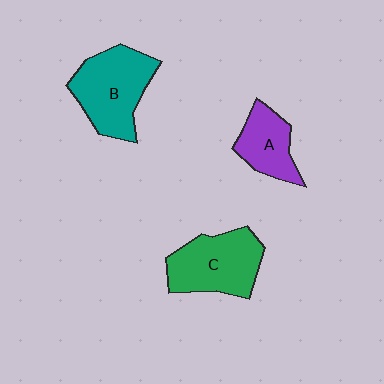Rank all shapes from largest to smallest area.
From largest to smallest: B (teal), C (green), A (purple).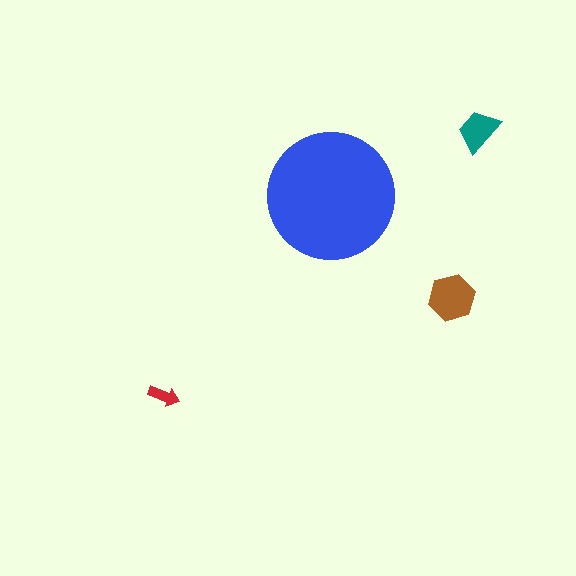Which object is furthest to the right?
The teal trapezoid is rightmost.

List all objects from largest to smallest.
The blue circle, the brown hexagon, the teal trapezoid, the red arrow.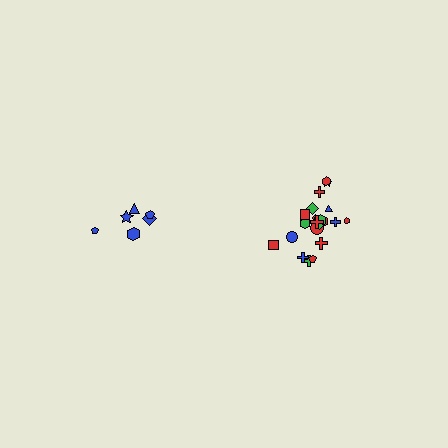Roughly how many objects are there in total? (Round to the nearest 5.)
Roughly 30 objects in total.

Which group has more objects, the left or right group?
The right group.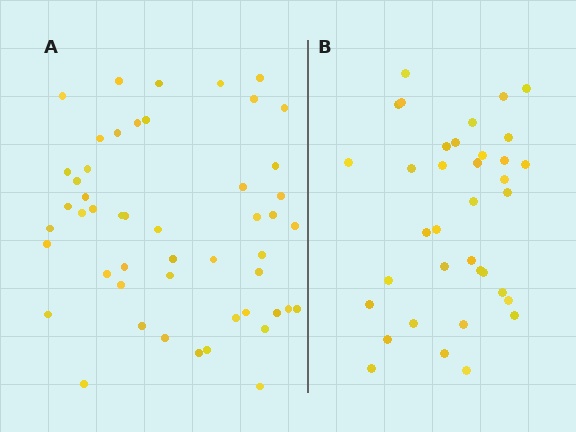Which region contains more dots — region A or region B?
Region A (the left region) has more dots.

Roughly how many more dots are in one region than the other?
Region A has approximately 15 more dots than region B.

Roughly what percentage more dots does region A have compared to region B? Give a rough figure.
About 40% more.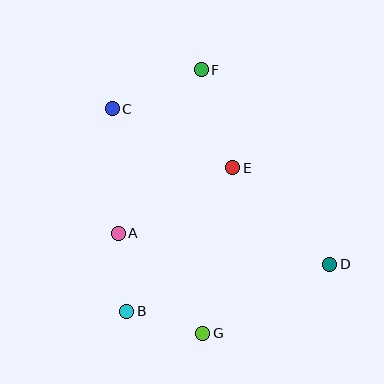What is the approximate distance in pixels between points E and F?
The distance between E and F is approximately 103 pixels.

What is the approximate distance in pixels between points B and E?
The distance between B and E is approximately 178 pixels.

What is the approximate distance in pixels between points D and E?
The distance between D and E is approximately 136 pixels.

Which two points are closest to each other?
Points A and B are closest to each other.